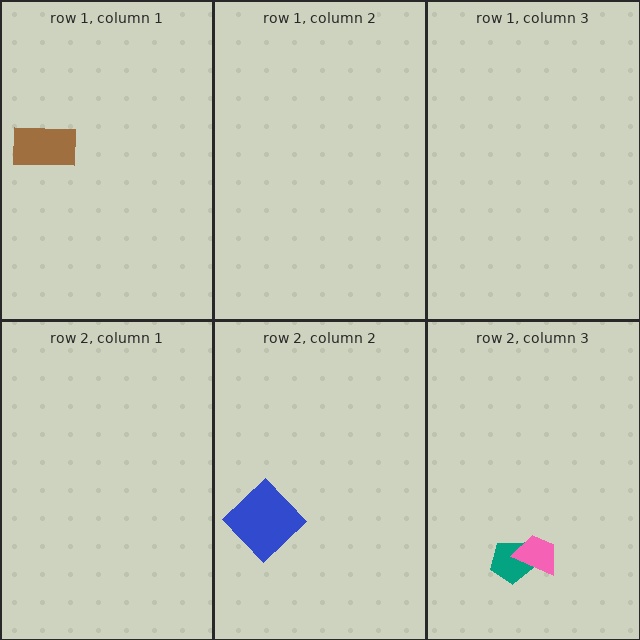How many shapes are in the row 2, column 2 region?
1.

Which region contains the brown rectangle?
The row 1, column 1 region.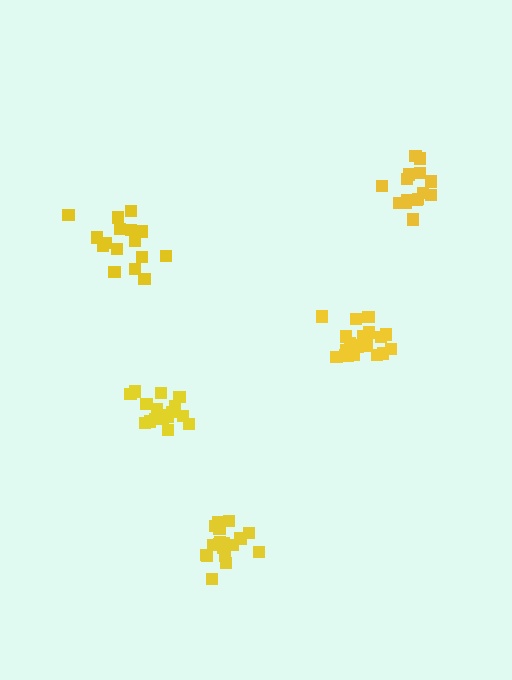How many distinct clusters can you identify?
There are 5 distinct clusters.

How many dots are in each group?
Group 1: 15 dots, Group 2: 17 dots, Group 3: 18 dots, Group 4: 21 dots, Group 5: 20 dots (91 total).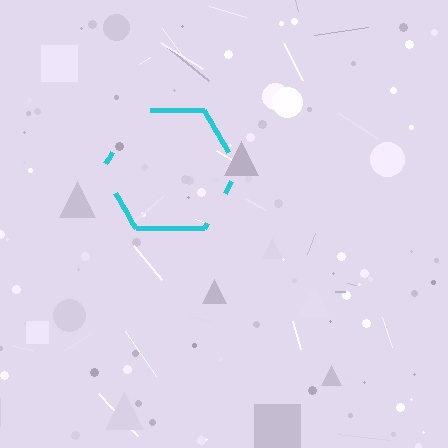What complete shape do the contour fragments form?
The contour fragments form a hexagon.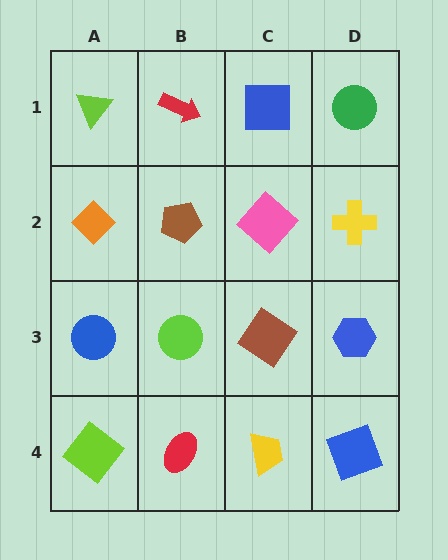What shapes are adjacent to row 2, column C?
A blue square (row 1, column C), a brown diamond (row 3, column C), a brown pentagon (row 2, column B), a yellow cross (row 2, column D).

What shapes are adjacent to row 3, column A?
An orange diamond (row 2, column A), a lime diamond (row 4, column A), a lime circle (row 3, column B).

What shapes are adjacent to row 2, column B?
A red arrow (row 1, column B), a lime circle (row 3, column B), an orange diamond (row 2, column A), a pink diamond (row 2, column C).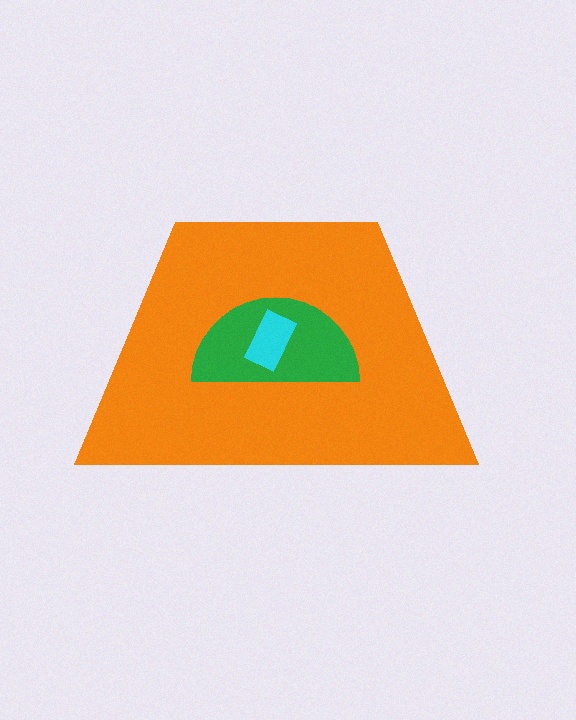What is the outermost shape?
The orange trapezoid.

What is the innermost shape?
The cyan rectangle.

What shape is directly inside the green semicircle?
The cyan rectangle.